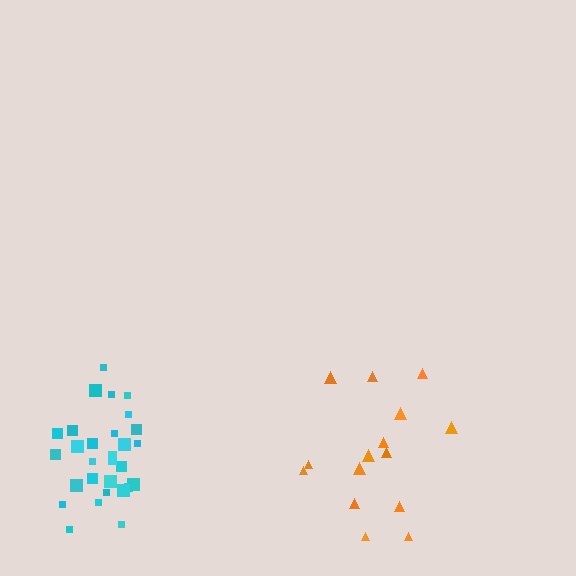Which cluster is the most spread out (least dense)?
Orange.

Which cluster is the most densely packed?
Cyan.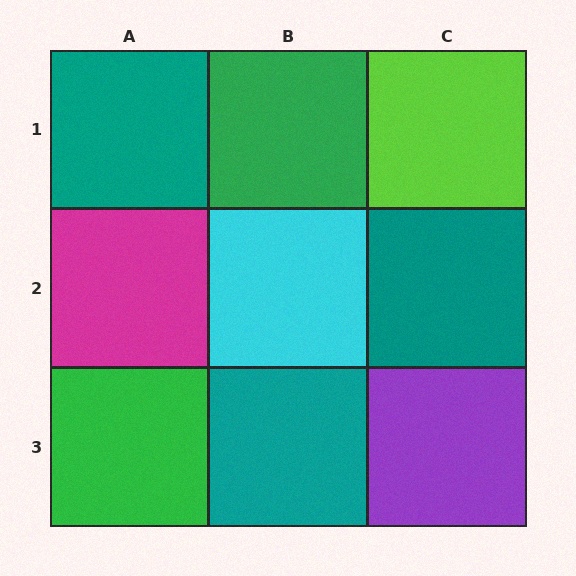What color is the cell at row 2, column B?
Cyan.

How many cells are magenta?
1 cell is magenta.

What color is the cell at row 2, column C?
Teal.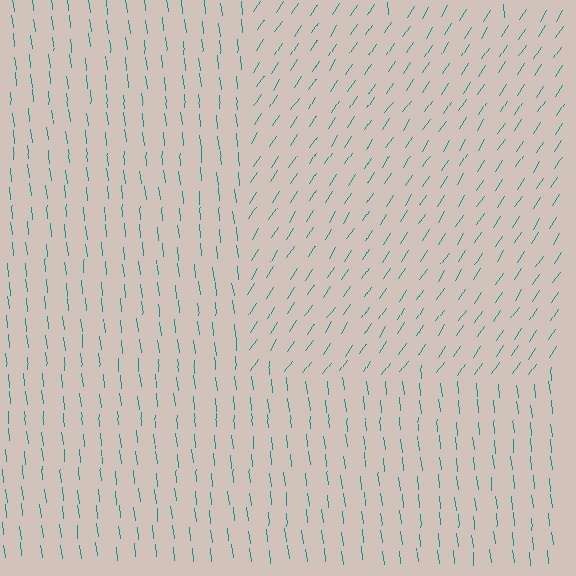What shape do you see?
I see a rectangle.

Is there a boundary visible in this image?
Yes, there is a texture boundary formed by a change in line orientation.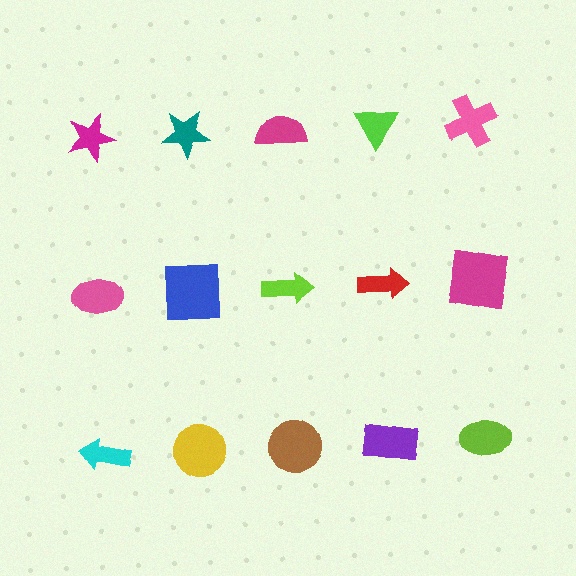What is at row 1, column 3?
A magenta semicircle.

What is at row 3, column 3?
A brown circle.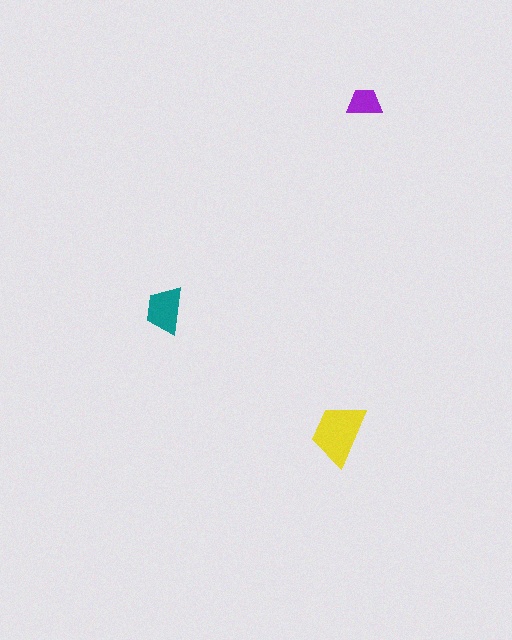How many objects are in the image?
There are 3 objects in the image.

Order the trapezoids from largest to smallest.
the yellow one, the teal one, the purple one.